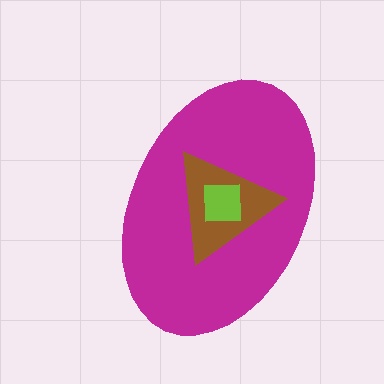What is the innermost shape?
The lime square.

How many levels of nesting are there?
3.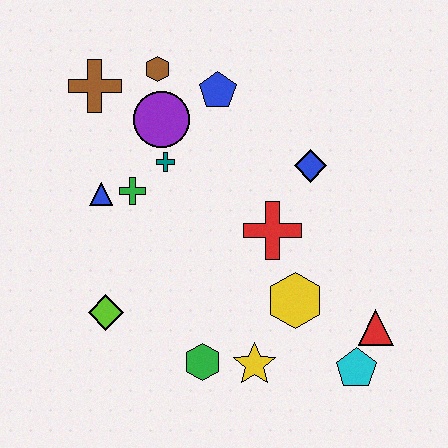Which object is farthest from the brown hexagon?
The cyan pentagon is farthest from the brown hexagon.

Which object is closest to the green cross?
The blue triangle is closest to the green cross.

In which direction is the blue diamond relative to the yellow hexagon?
The blue diamond is above the yellow hexagon.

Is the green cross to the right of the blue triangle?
Yes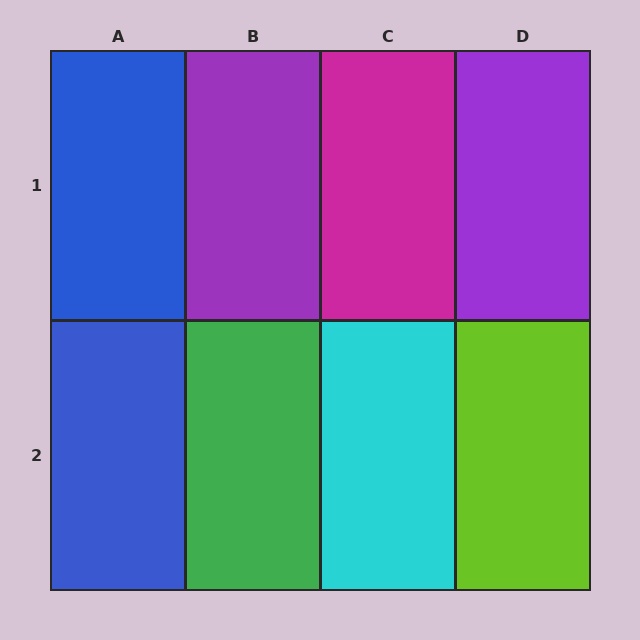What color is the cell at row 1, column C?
Magenta.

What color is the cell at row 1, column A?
Blue.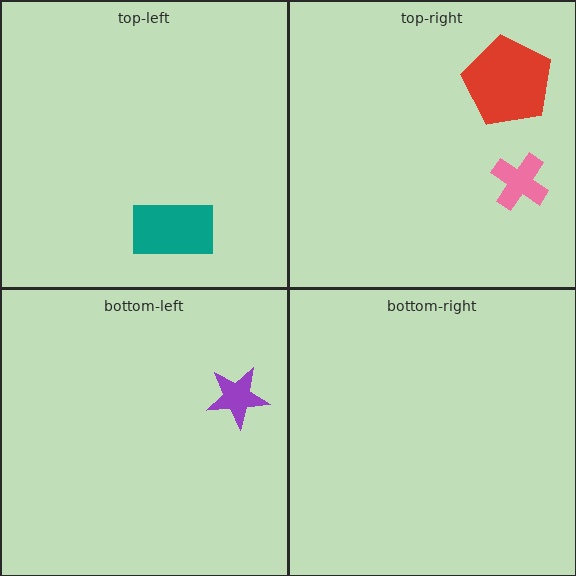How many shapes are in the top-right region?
2.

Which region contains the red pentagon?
The top-right region.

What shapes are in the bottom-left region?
The purple star.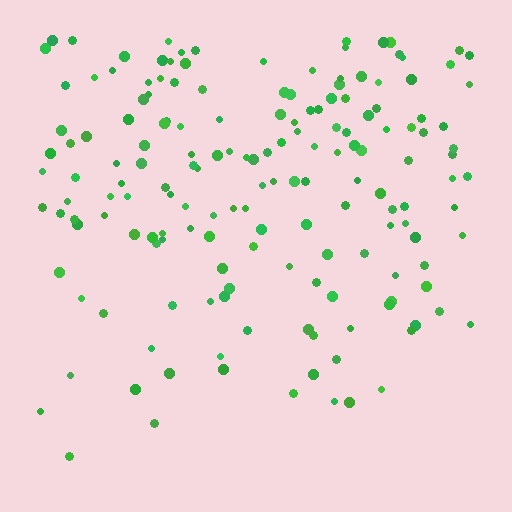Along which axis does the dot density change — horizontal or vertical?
Vertical.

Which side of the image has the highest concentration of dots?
The top.